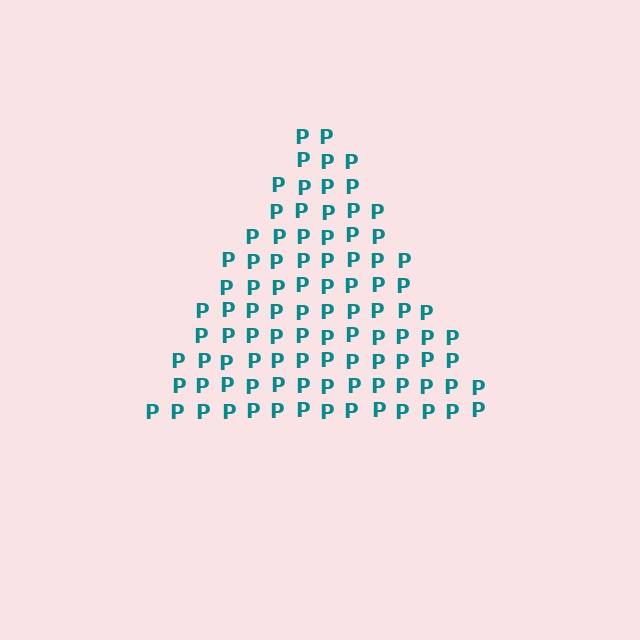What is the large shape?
The large shape is a triangle.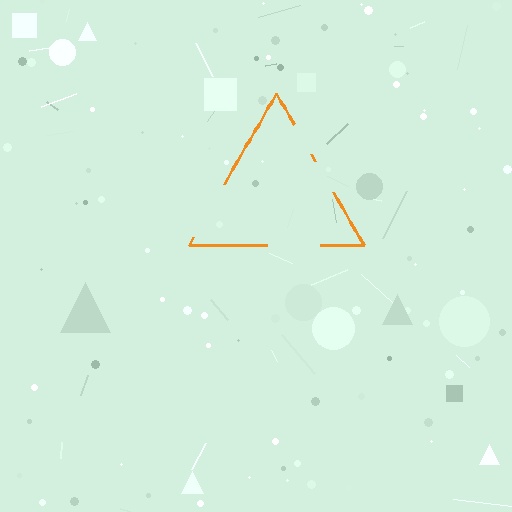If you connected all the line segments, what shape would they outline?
They would outline a triangle.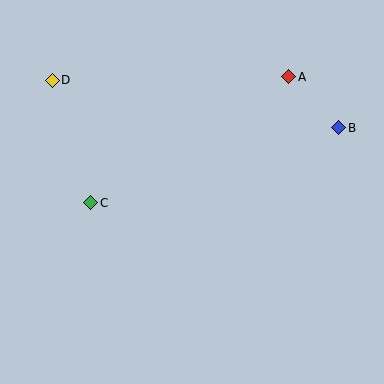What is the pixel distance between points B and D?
The distance between B and D is 291 pixels.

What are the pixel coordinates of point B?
Point B is at (339, 128).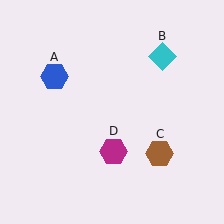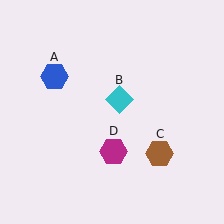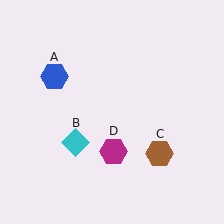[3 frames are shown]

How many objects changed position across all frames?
1 object changed position: cyan diamond (object B).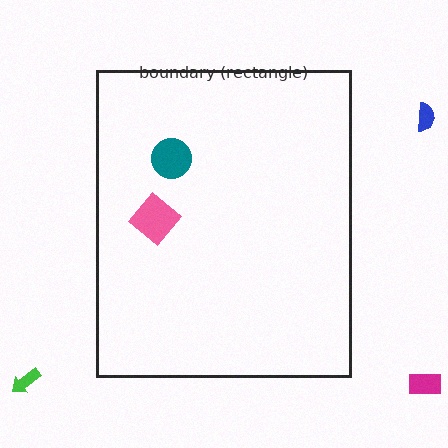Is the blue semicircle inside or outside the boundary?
Outside.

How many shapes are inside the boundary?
2 inside, 3 outside.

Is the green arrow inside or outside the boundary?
Outside.